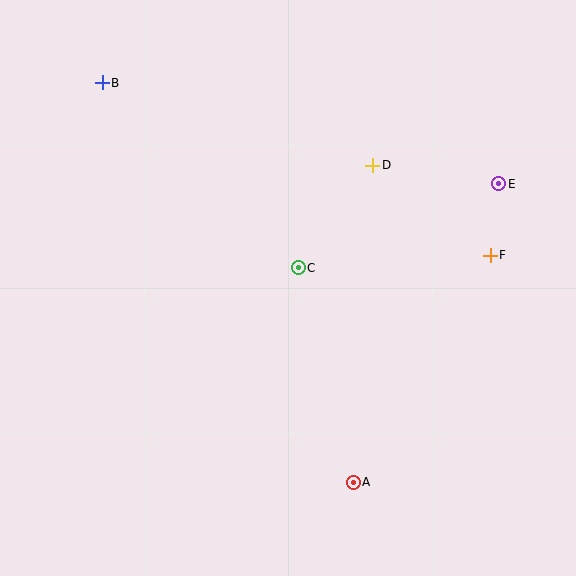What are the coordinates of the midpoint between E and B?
The midpoint between E and B is at (301, 133).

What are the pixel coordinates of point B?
Point B is at (102, 83).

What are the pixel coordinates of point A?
Point A is at (353, 482).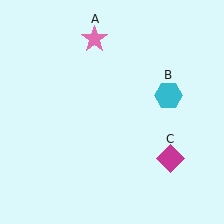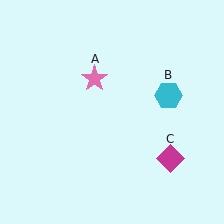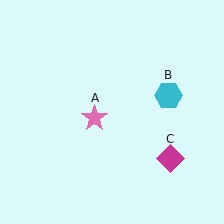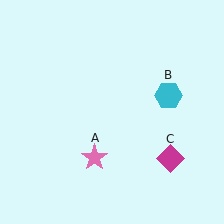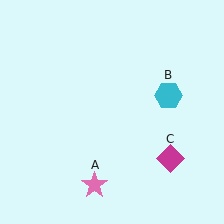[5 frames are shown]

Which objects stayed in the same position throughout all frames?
Cyan hexagon (object B) and magenta diamond (object C) remained stationary.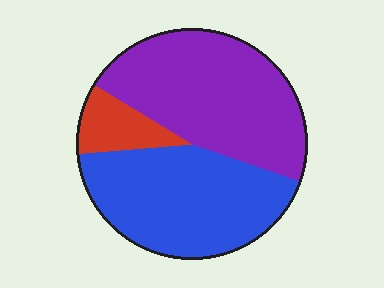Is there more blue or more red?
Blue.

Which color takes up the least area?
Red, at roughly 10%.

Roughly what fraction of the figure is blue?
Blue covers roughly 45% of the figure.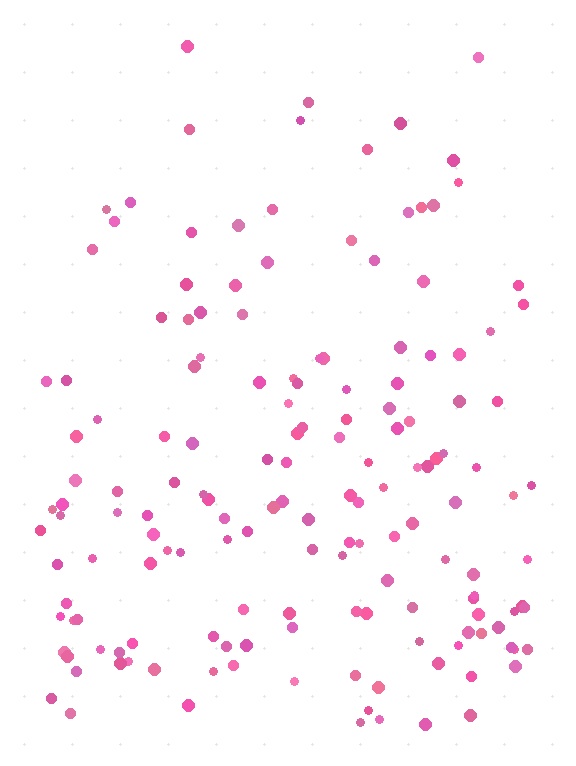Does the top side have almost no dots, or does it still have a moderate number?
Still a moderate number, just noticeably fewer than the bottom.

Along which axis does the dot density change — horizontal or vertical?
Vertical.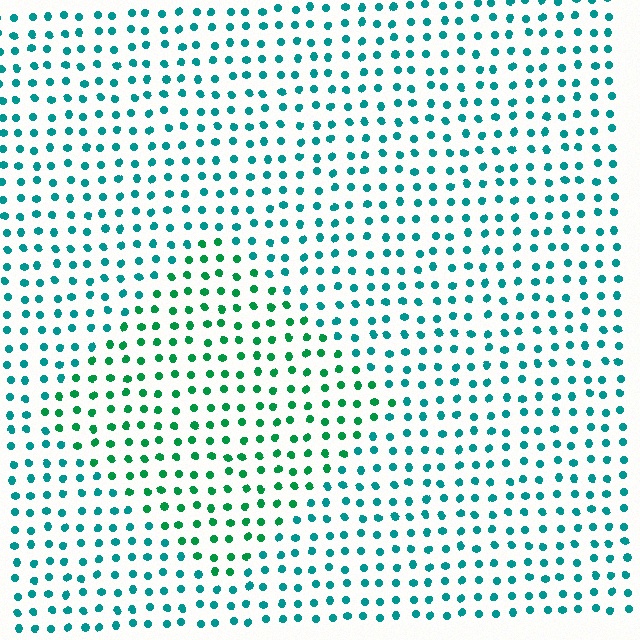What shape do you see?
I see a diamond.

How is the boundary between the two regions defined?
The boundary is defined purely by a slight shift in hue (about 32 degrees). Spacing, size, and orientation are identical on both sides.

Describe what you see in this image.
The image is filled with small teal elements in a uniform arrangement. A diamond-shaped region is visible where the elements are tinted to a slightly different hue, forming a subtle color boundary.